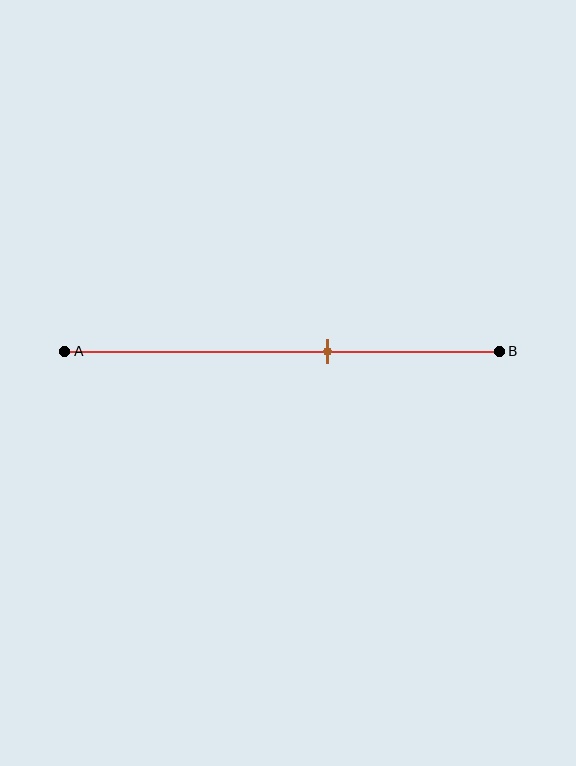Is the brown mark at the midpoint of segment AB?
No, the mark is at about 60% from A, not at the 50% midpoint.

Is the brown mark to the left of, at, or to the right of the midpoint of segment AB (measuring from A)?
The brown mark is to the right of the midpoint of segment AB.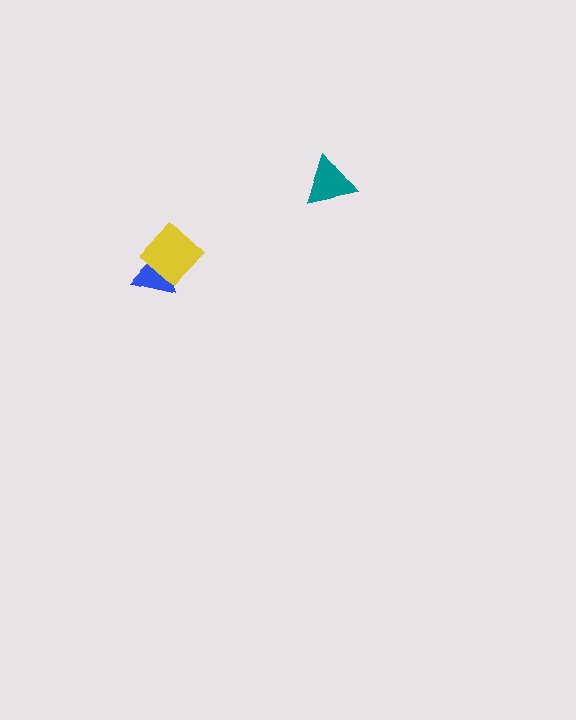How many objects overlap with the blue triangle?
1 object overlaps with the blue triangle.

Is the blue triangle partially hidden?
Yes, it is partially covered by another shape.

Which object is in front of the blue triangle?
The yellow diamond is in front of the blue triangle.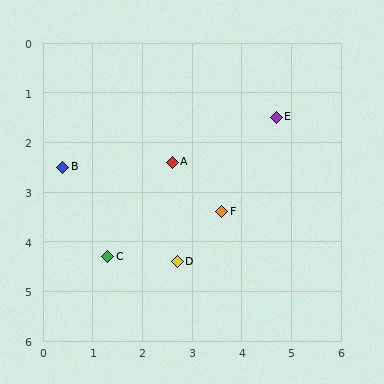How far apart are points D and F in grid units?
Points D and F are about 1.3 grid units apart.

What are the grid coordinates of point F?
Point F is at approximately (3.6, 3.4).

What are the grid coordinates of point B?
Point B is at approximately (0.4, 2.5).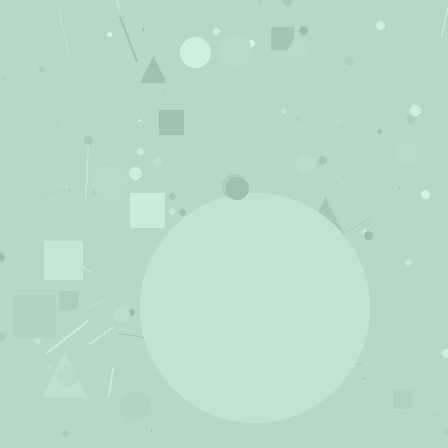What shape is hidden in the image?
A circle is hidden in the image.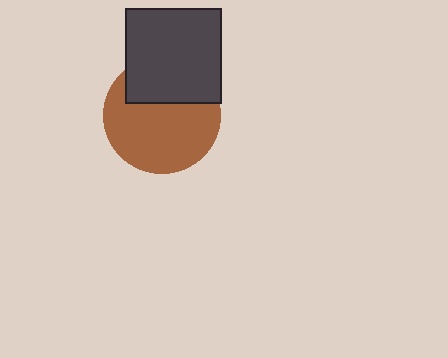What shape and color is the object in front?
The object in front is a dark gray rectangle.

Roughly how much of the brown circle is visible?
Most of it is visible (roughly 67%).